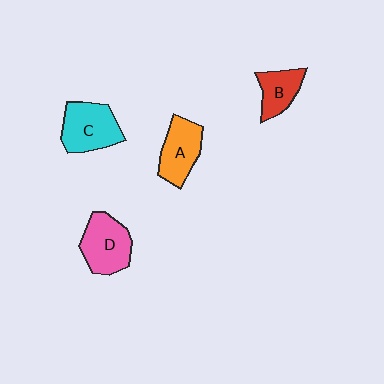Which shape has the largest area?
Shape C (cyan).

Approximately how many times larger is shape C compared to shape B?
Approximately 1.5 times.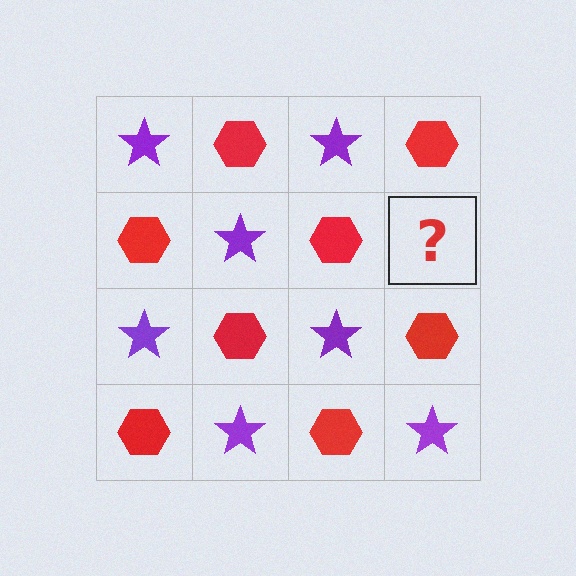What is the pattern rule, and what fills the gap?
The rule is that it alternates purple star and red hexagon in a checkerboard pattern. The gap should be filled with a purple star.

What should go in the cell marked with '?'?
The missing cell should contain a purple star.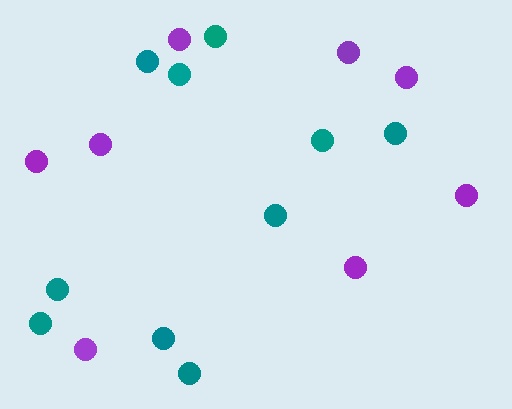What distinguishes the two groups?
There are 2 groups: one group of teal circles (10) and one group of purple circles (8).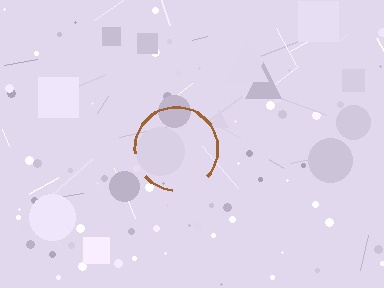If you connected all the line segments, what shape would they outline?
They would outline a circle.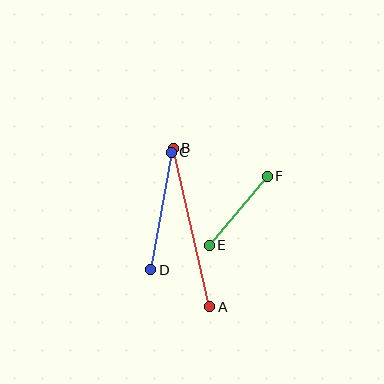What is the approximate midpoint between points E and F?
The midpoint is at approximately (238, 211) pixels.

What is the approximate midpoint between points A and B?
The midpoint is at approximately (192, 228) pixels.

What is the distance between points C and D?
The distance is approximately 119 pixels.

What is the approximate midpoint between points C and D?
The midpoint is at approximately (161, 211) pixels.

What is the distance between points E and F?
The distance is approximately 90 pixels.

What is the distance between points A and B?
The distance is approximately 163 pixels.